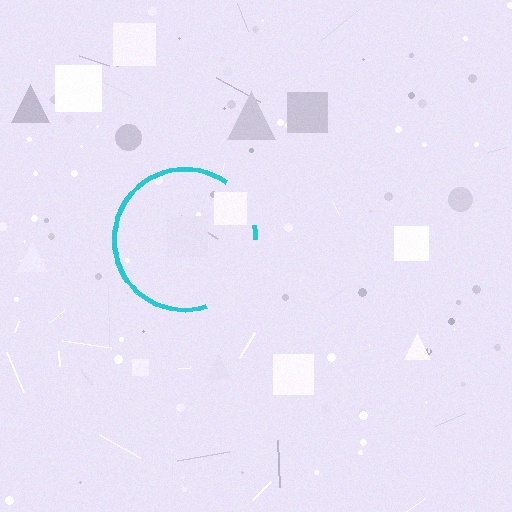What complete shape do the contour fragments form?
The contour fragments form a circle.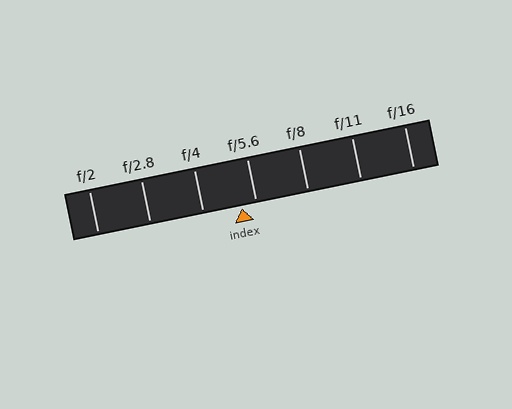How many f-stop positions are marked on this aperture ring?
There are 7 f-stop positions marked.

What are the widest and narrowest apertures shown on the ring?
The widest aperture shown is f/2 and the narrowest is f/16.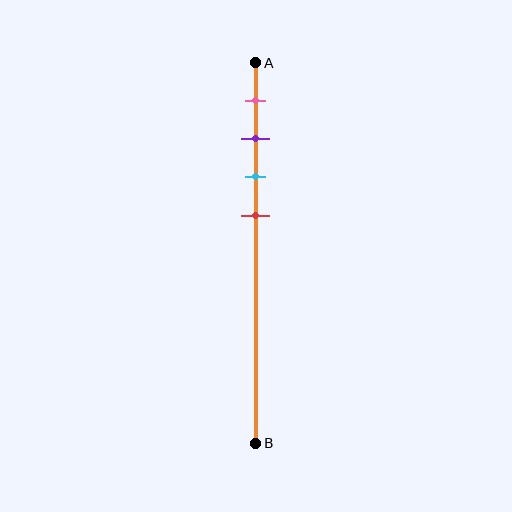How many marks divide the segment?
There are 4 marks dividing the segment.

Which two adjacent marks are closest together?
The purple and cyan marks are the closest adjacent pair.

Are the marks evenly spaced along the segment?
Yes, the marks are approximately evenly spaced.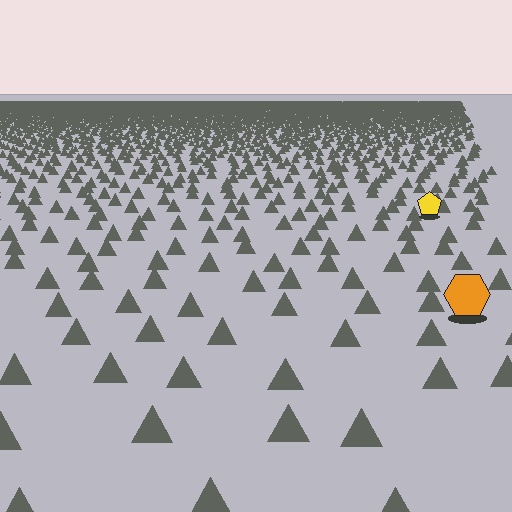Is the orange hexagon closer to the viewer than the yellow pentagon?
Yes. The orange hexagon is closer — you can tell from the texture gradient: the ground texture is coarser near it.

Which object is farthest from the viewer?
The yellow pentagon is farthest from the viewer. It appears smaller and the ground texture around it is denser.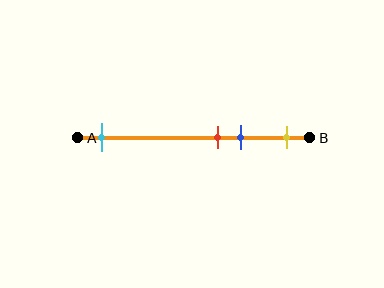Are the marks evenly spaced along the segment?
No, the marks are not evenly spaced.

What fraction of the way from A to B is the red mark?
The red mark is approximately 60% (0.6) of the way from A to B.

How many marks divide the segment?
There are 4 marks dividing the segment.